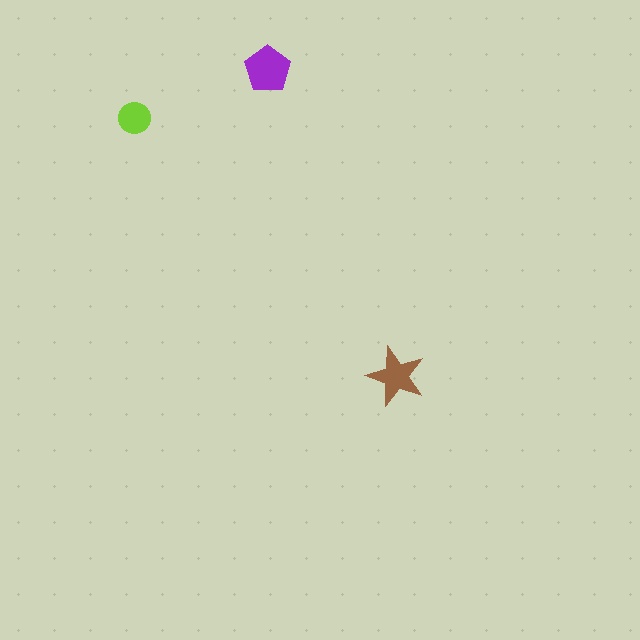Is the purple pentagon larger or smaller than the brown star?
Larger.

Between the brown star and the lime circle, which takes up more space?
The brown star.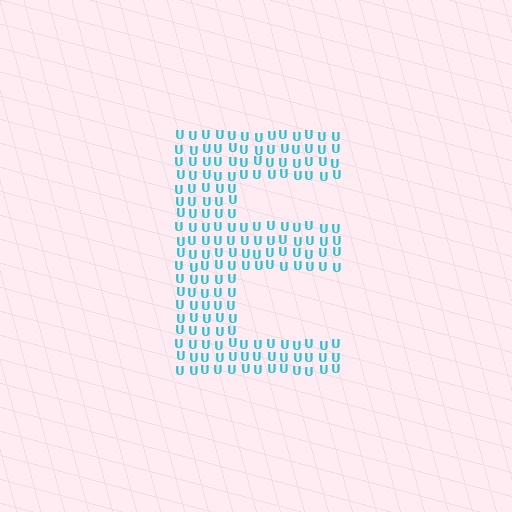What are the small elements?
The small elements are letter U's.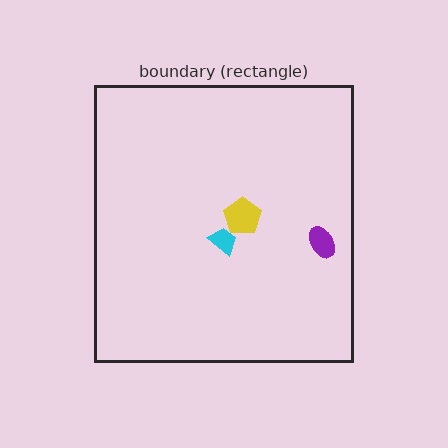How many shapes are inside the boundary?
3 inside, 0 outside.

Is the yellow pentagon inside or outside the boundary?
Inside.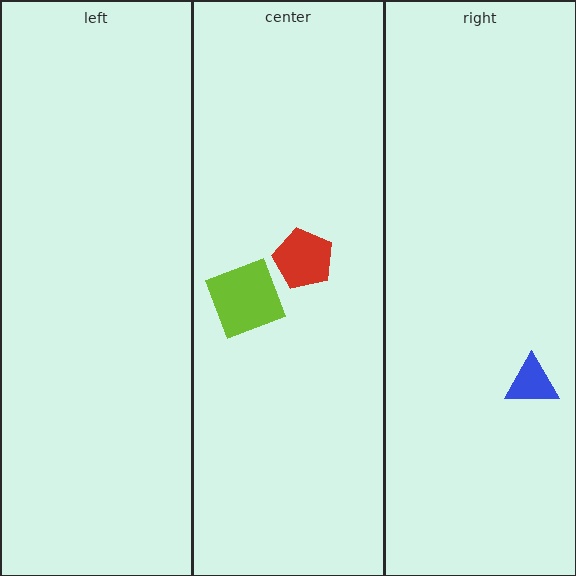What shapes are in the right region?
The blue triangle.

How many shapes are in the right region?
1.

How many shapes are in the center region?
2.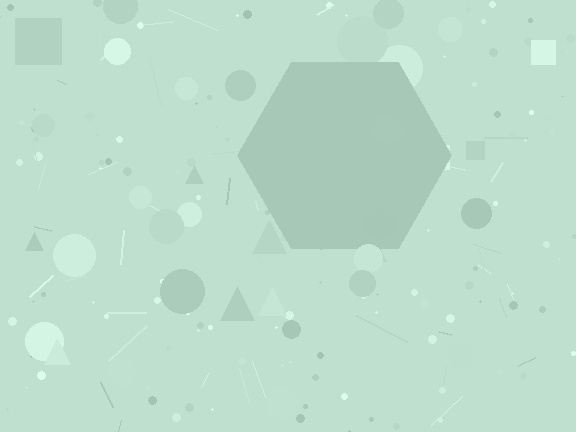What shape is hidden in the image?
A hexagon is hidden in the image.